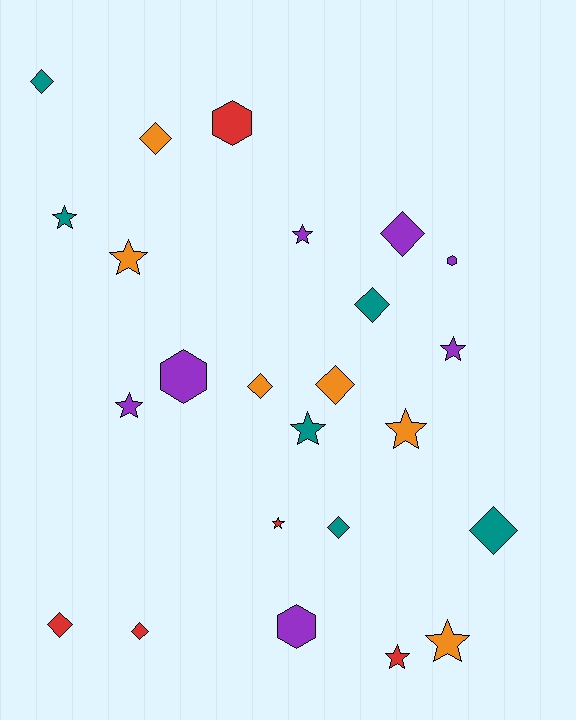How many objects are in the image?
There are 24 objects.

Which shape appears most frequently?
Star, with 10 objects.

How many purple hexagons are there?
There are 3 purple hexagons.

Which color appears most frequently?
Purple, with 7 objects.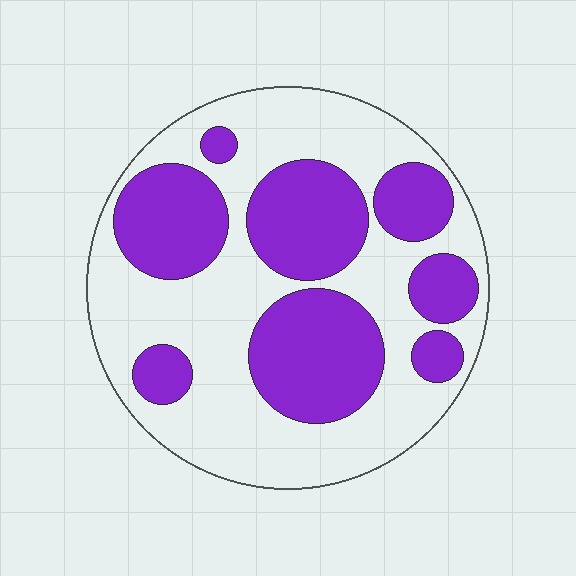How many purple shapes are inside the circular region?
8.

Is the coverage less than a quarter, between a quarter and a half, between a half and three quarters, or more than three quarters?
Between a quarter and a half.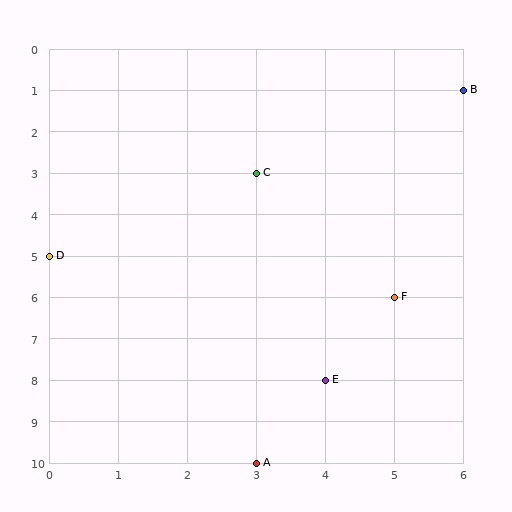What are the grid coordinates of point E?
Point E is at grid coordinates (4, 8).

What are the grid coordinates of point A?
Point A is at grid coordinates (3, 10).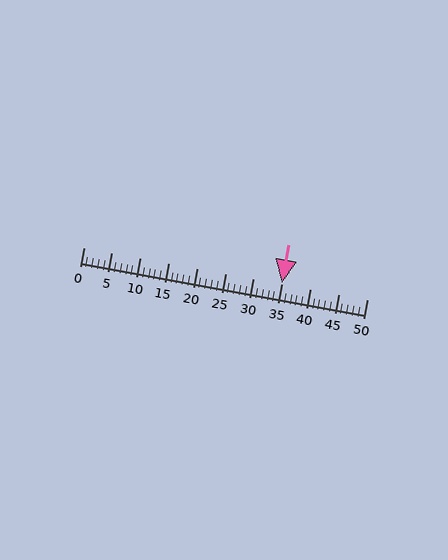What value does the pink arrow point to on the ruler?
The pink arrow points to approximately 35.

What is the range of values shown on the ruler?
The ruler shows values from 0 to 50.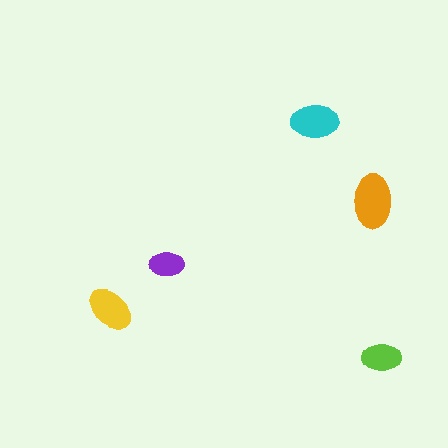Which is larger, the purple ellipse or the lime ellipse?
The lime one.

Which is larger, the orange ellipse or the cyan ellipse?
The orange one.